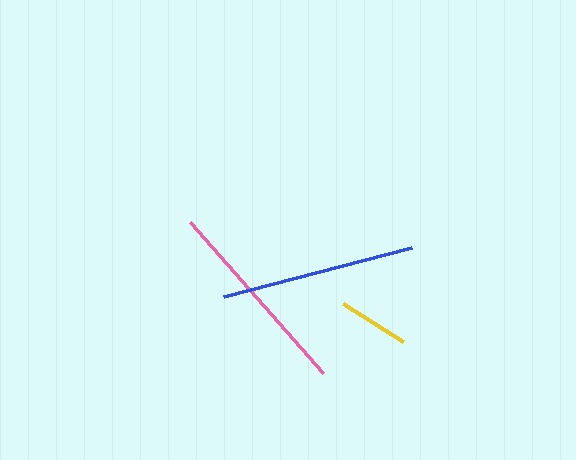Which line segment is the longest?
The pink line is the longest at approximately 201 pixels.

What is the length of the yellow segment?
The yellow segment is approximately 71 pixels long.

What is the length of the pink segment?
The pink segment is approximately 201 pixels long.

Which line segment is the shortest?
The yellow line is the shortest at approximately 71 pixels.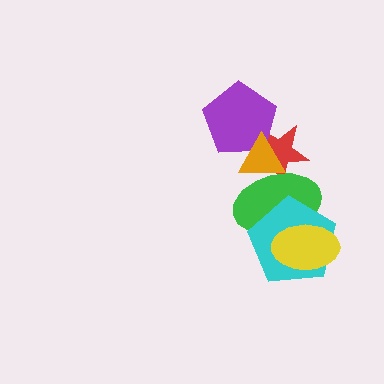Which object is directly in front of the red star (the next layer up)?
The green ellipse is directly in front of the red star.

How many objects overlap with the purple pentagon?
2 objects overlap with the purple pentagon.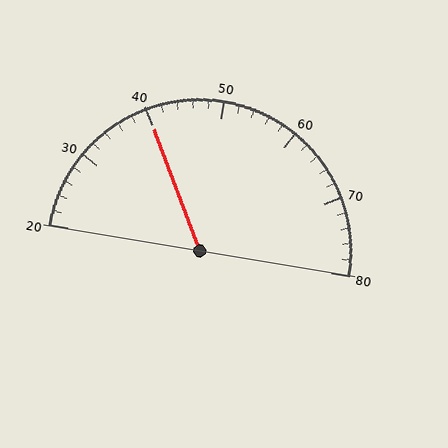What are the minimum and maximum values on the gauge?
The gauge ranges from 20 to 80.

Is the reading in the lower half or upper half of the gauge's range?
The reading is in the lower half of the range (20 to 80).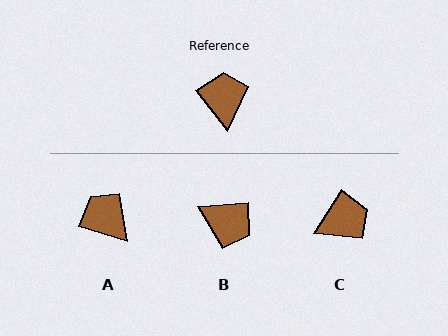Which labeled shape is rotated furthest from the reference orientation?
B, about 124 degrees away.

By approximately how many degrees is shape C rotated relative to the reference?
Approximately 71 degrees clockwise.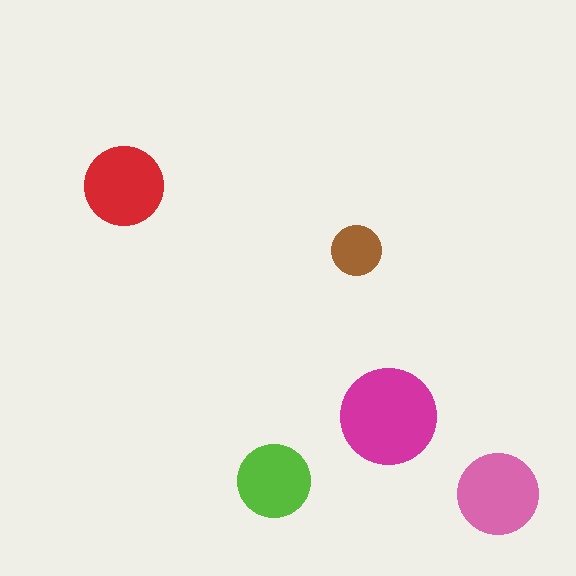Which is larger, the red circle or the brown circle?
The red one.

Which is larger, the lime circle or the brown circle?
The lime one.